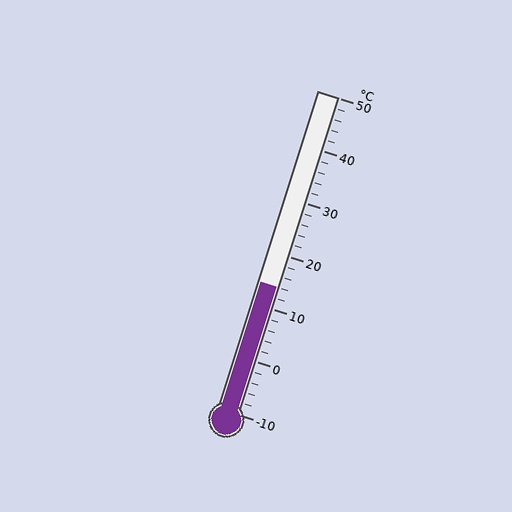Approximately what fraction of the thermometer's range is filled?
The thermometer is filled to approximately 40% of its range.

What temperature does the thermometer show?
The thermometer shows approximately 14°C.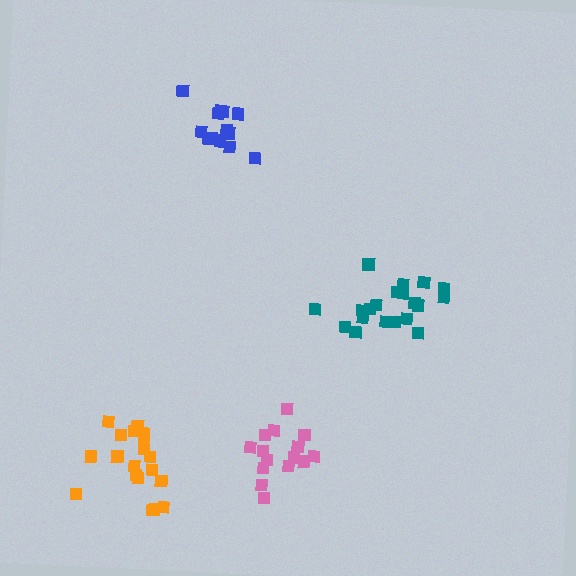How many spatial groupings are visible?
There are 4 spatial groupings.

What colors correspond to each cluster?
The clusters are colored: teal, pink, blue, orange.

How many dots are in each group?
Group 1: 20 dots, Group 2: 16 dots, Group 3: 15 dots, Group 4: 20 dots (71 total).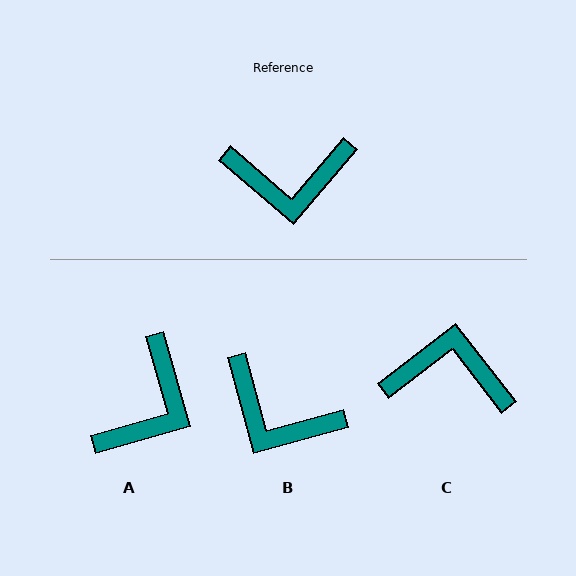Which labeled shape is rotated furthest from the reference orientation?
C, about 168 degrees away.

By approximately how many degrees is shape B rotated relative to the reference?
Approximately 34 degrees clockwise.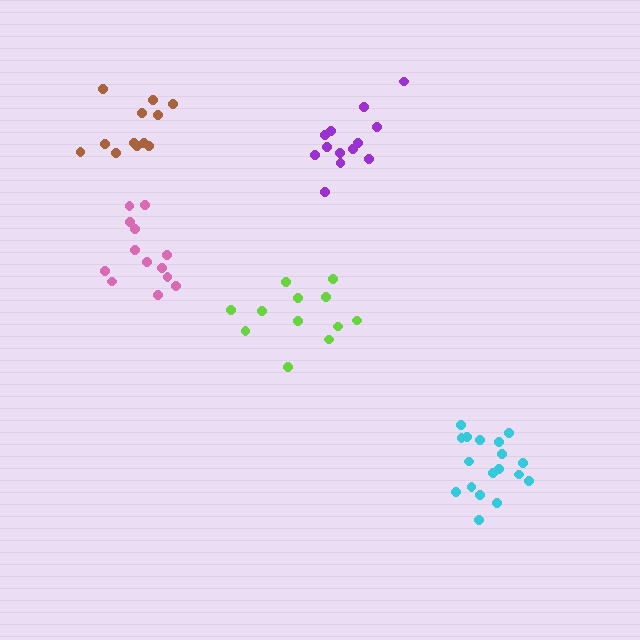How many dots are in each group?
Group 1: 13 dots, Group 2: 13 dots, Group 3: 18 dots, Group 4: 12 dots, Group 5: 12 dots (68 total).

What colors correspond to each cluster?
The clusters are colored: pink, purple, cyan, lime, brown.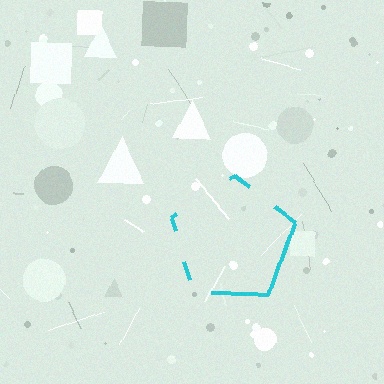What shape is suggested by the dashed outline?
The dashed outline suggests a pentagon.